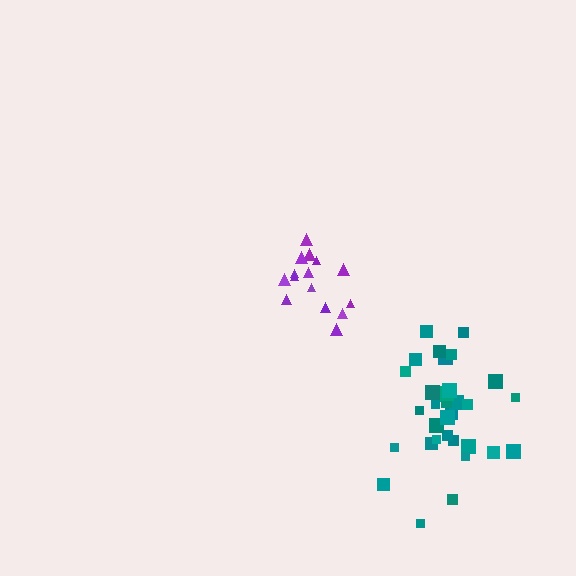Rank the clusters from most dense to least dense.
purple, teal.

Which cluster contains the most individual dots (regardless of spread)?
Teal (34).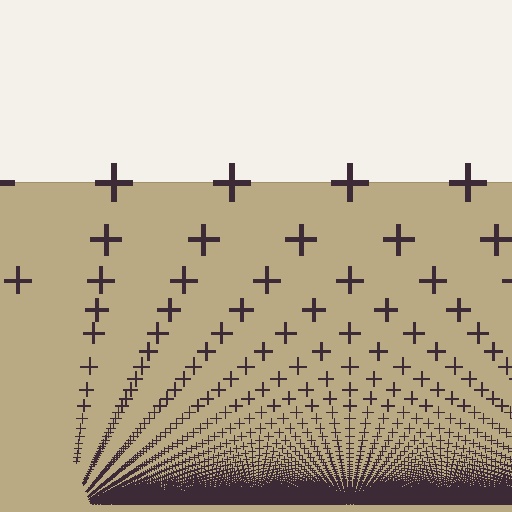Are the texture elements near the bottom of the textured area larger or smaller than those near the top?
Smaller. The gradient is inverted — elements near the bottom are smaller and denser.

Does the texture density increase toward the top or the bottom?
Density increases toward the bottom.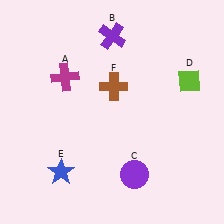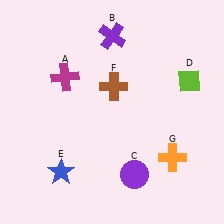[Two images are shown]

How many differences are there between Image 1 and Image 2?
There is 1 difference between the two images.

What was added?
An orange cross (G) was added in Image 2.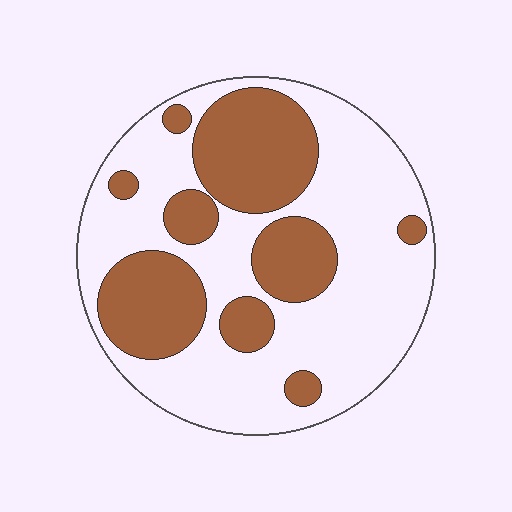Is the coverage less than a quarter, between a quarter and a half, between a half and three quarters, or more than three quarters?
Between a quarter and a half.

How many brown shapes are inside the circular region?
9.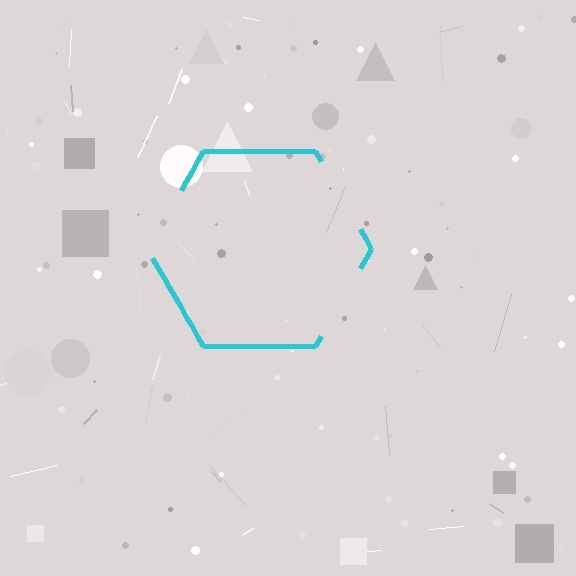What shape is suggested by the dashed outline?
The dashed outline suggests a hexagon.